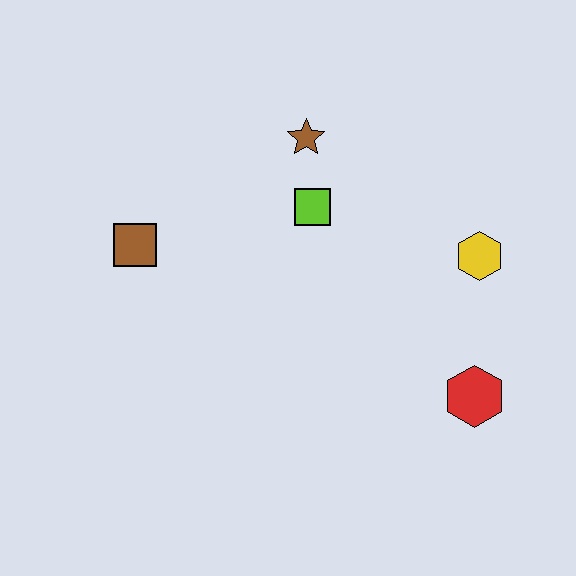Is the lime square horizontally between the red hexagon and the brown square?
Yes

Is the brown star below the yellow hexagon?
No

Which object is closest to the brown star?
The lime square is closest to the brown star.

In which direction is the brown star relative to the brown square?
The brown star is to the right of the brown square.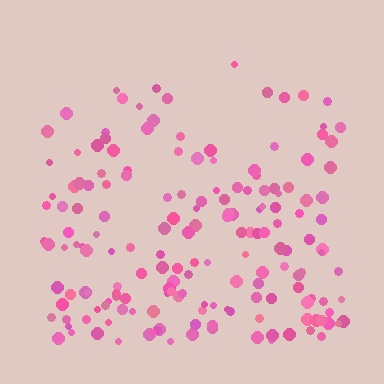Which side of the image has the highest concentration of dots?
The bottom.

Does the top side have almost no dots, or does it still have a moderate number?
Still a moderate number, just noticeably fewer than the bottom.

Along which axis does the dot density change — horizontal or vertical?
Vertical.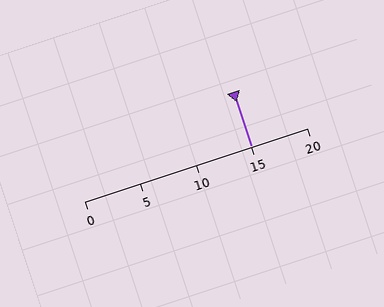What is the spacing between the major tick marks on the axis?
The major ticks are spaced 5 apart.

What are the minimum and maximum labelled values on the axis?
The axis runs from 0 to 20.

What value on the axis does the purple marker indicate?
The marker indicates approximately 15.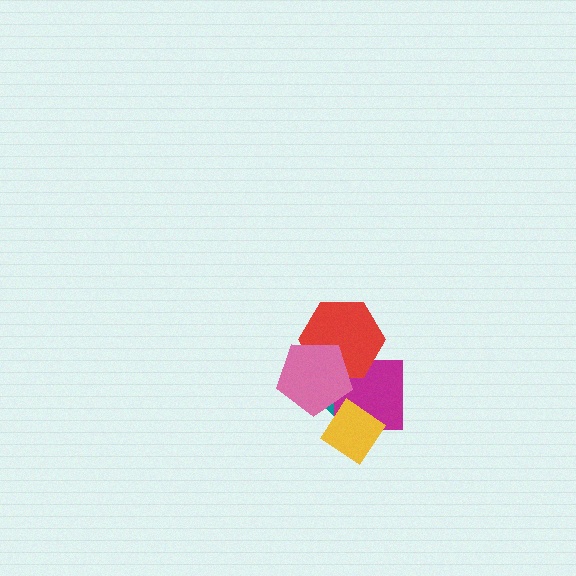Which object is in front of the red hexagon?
The pink pentagon is in front of the red hexagon.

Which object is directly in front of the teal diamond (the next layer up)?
The magenta square is directly in front of the teal diamond.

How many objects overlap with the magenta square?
4 objects overlap with the magenta square.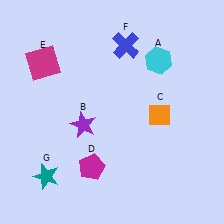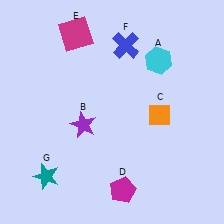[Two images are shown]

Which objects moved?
The objects that moved are: the magenta pentagon (D), the magenta square (E).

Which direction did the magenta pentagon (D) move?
The magenta pentagon (D) moved right.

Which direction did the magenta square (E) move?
The magenta square (E) moved right.